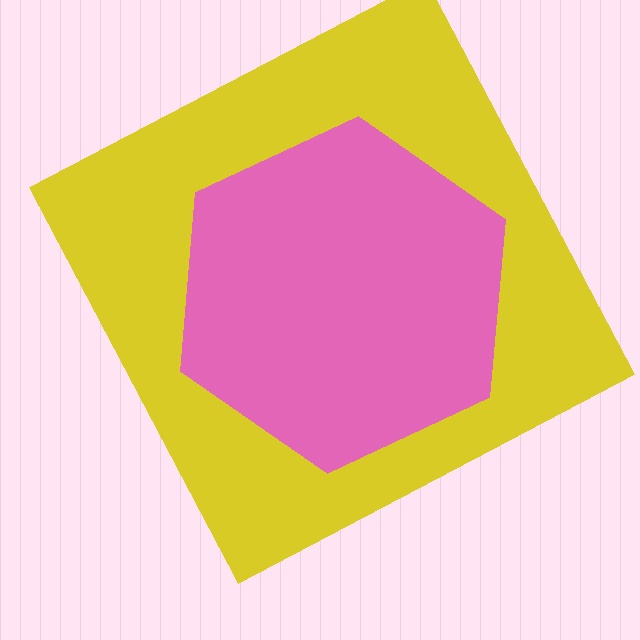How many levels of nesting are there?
2.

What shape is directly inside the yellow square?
The pink hexagon.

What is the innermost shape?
The pink hexagon.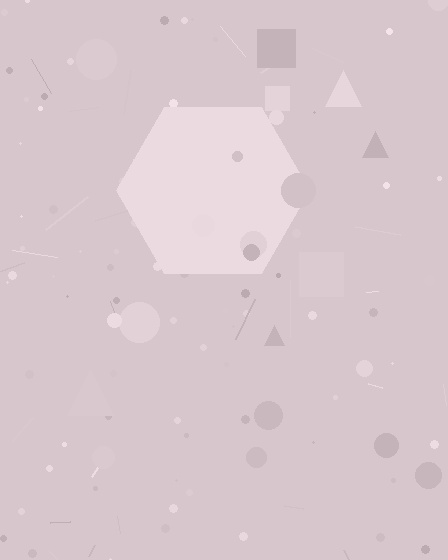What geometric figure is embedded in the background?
A hexagon is embedded in the background.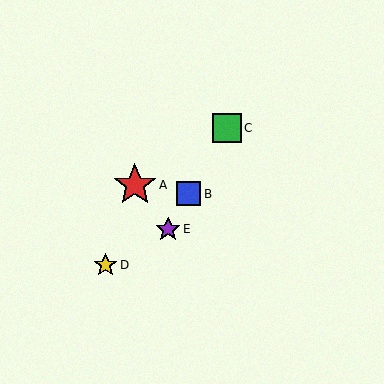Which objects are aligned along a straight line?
Objects B, C, E are aligned along a straight line.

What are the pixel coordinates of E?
Object E is at (168, 229).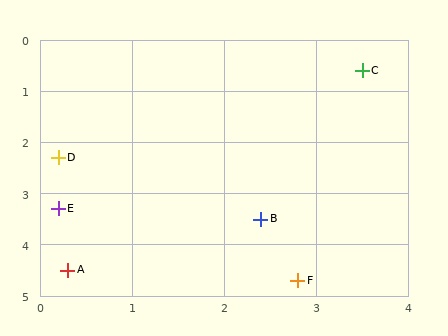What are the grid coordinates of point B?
Point B is at approximately (2.4, 3.5).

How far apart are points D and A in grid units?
Points D and A are about 2.2 grid units apart.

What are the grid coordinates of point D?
Point D is at approximately (0.2, 2.3).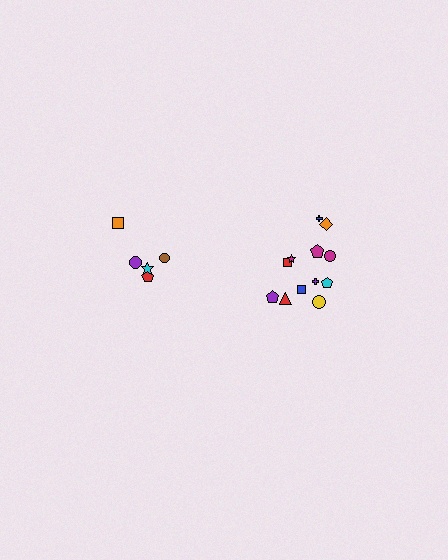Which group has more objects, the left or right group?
The right group.